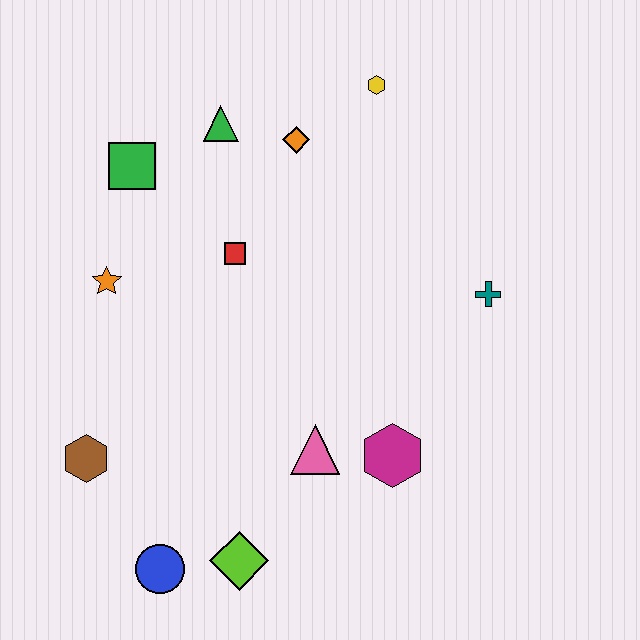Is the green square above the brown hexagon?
Yes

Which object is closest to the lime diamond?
The blue circle is closest to the lime diamond.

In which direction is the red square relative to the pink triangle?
The red square is above the pink triangle.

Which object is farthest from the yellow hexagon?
The blue circle is farthest from the yellow hexagon.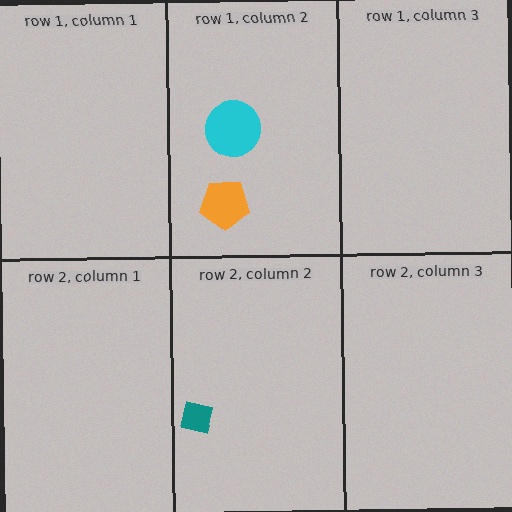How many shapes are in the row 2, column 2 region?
1.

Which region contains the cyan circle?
The row 1, column 2 region.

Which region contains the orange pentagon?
The row 1, column 2 region.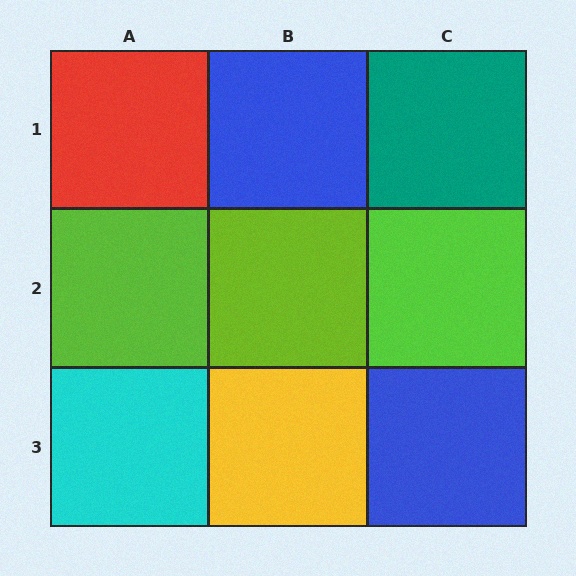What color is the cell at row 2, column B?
Lime.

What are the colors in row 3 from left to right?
Cyan, yellow, blue.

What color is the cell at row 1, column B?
Blue.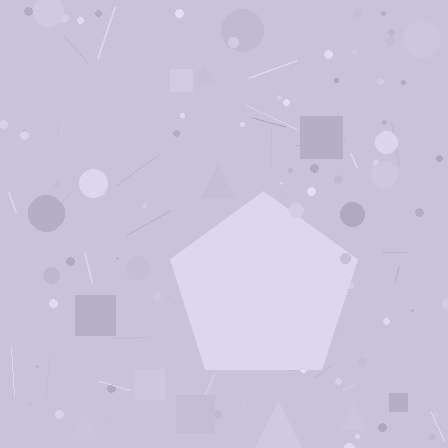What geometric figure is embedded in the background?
A pentagon is embedded in the background.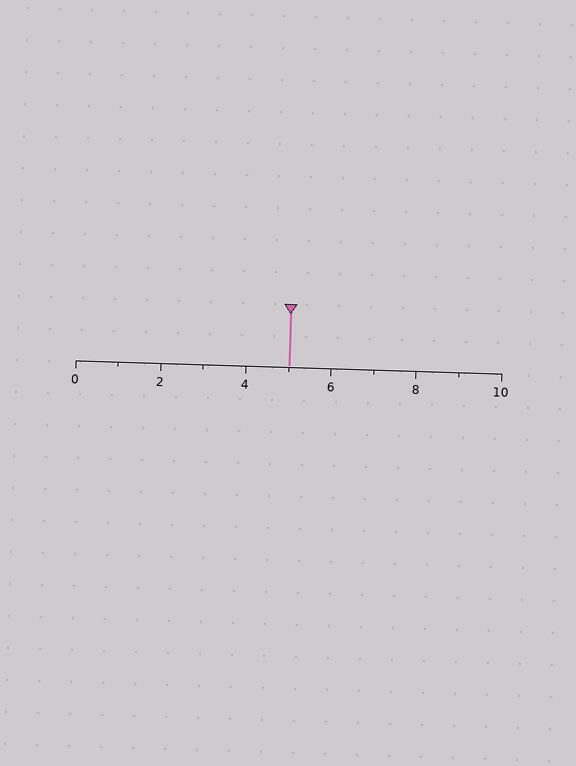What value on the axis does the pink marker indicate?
The marker indicates approximately 5.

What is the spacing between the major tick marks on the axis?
The major ticks are spaced 2 apart.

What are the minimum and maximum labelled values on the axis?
The axis runs from 0 to 10.